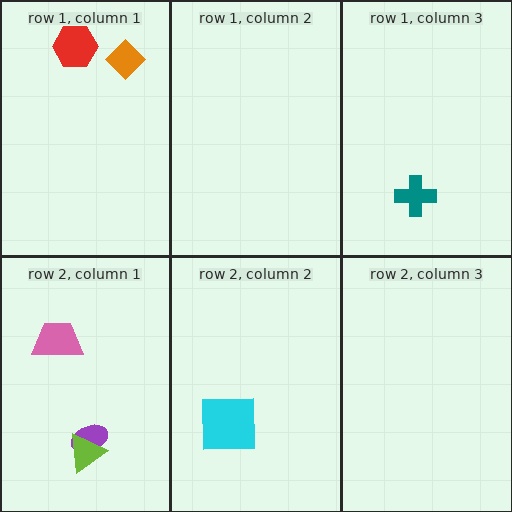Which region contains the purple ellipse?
The row 2, column 1 region.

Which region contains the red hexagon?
The row 1, column 1 region.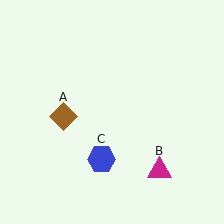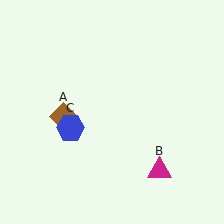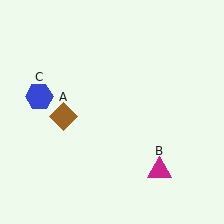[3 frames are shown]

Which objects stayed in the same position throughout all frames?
Brown diamond (object A) and magenta triangle (object B) remained stationary.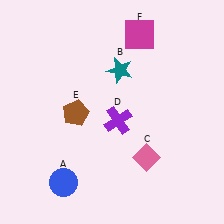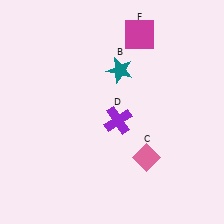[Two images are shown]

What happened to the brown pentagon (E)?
The brown pentagon (E) was removed in Image 2. It was in the bottom-left area of Image 1.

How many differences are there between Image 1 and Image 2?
There are 2 differences between the two images.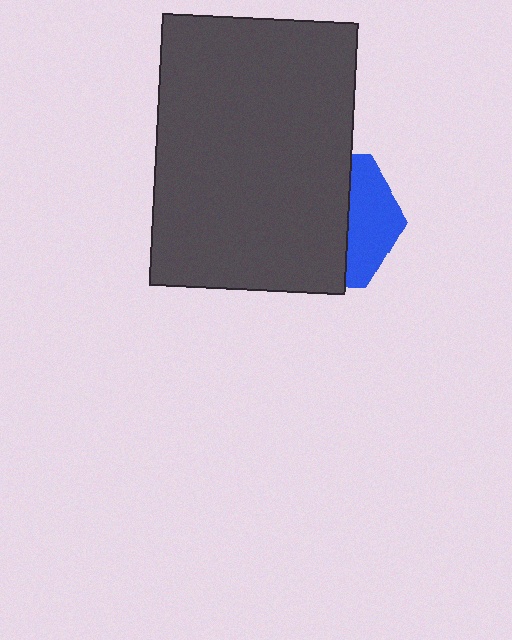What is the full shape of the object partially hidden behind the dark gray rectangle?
The partially hidden object is a blue hexagon.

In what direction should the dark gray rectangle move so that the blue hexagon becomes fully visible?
The dark gray rectangle should move left. That is the shortest direction to clear the overlap and leave the blue hexagon fully visible.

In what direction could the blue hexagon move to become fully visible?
The blue hexagon could move right. That would shift it out from behind the dark gray rectangle entirely.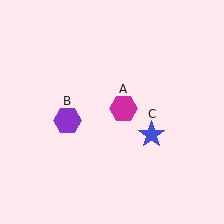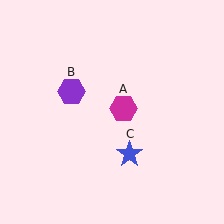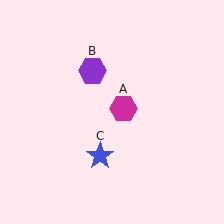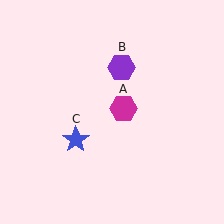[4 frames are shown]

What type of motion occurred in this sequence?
The purple hexagon (object B), blue star (object C) rotated clockwise around the center of the scene.